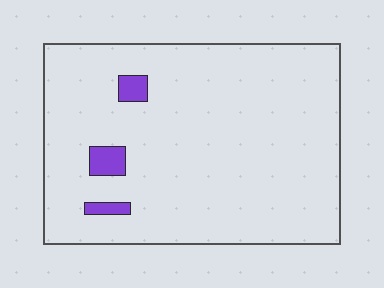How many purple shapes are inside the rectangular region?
3.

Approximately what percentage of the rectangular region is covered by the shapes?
Approximately 5%.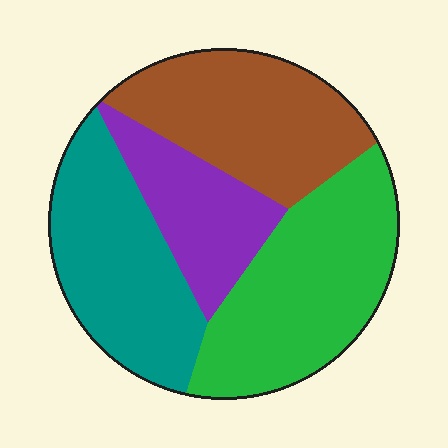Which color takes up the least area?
Purple, at roughly 15%.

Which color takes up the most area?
Green, at roughly 30%.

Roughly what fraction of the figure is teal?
Teal covers roughly 25% of the figure.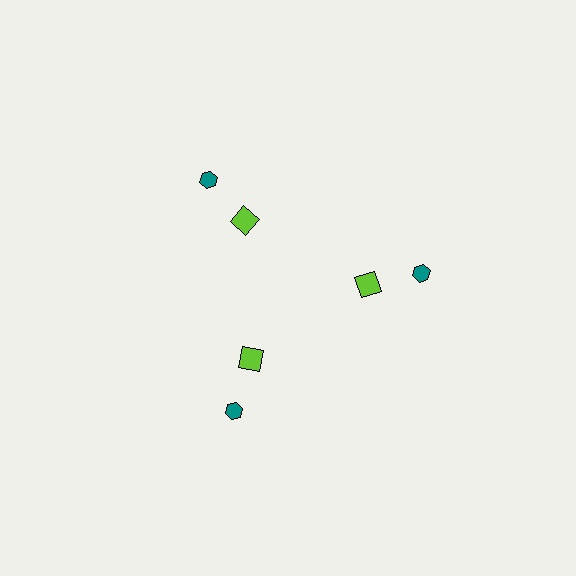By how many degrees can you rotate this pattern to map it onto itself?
The pattern maps onto itself every 120 degrees of rotation.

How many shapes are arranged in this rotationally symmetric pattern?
There are 6 shapes, arranged in 3 groups of 2.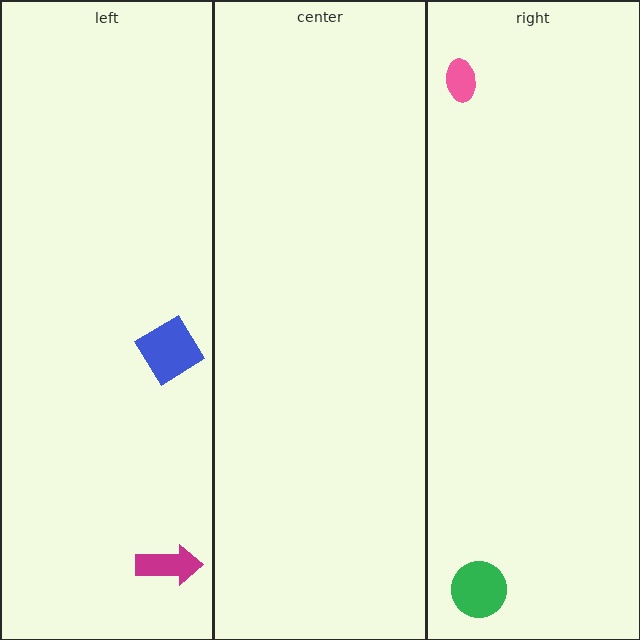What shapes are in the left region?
The blue diamond, the magenta arrow.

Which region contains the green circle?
The right region.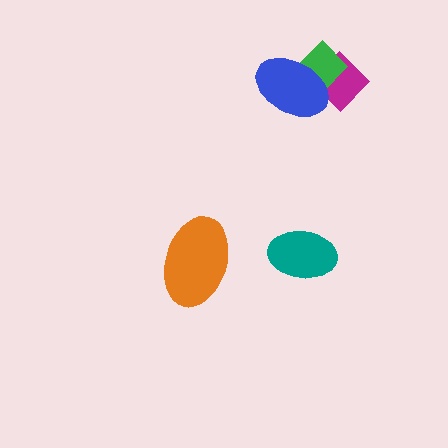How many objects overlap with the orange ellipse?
0 objects overlap with the orange ellipse.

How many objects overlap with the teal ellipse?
0 objects overlap with the teal ellipse.